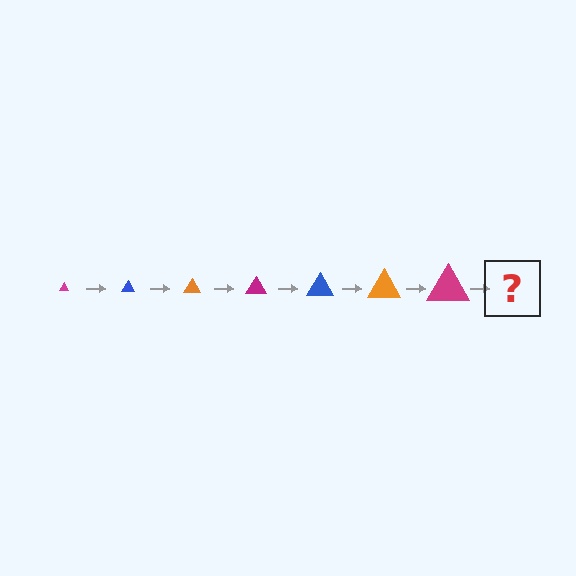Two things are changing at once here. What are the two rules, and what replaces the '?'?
The two rules are that the triangle grows larger each step and the color cycles through magenta, blue, and orange. The '?' should be a blue triangle, larger than the previous one.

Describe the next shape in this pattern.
It should be a blue triangle, larger than the previous one.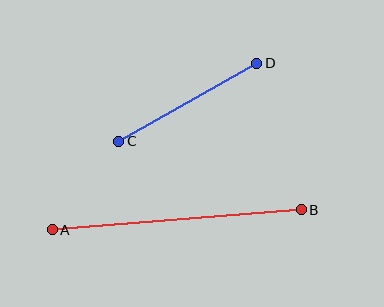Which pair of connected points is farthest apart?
Points A and B are farthest apart.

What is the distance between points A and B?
The distance is approximately 250 pixels.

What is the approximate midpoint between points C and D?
The midpoint is at approximately (188, 102) pixels.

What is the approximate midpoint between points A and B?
The midpoint is at approximately (177, 220) pixels.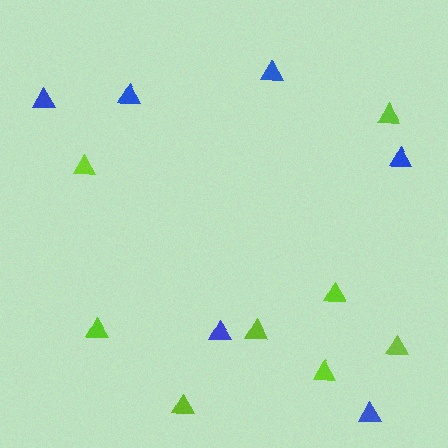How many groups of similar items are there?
There are 2 groups: one group of blue triangles (6) and one group of lime triangles (8).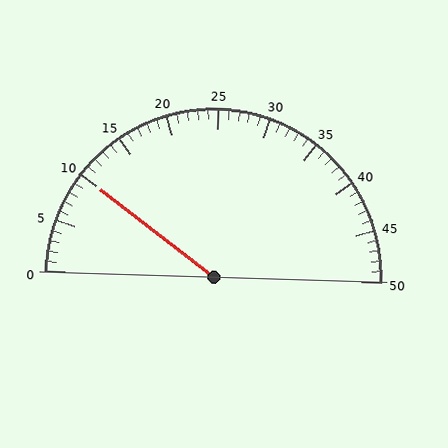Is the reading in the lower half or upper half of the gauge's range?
The reading is in the lower half of the range (0 to 50).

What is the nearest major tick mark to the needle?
The nearest major tick mark is 10.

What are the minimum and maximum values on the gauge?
The gauge ranges from 0 to 50.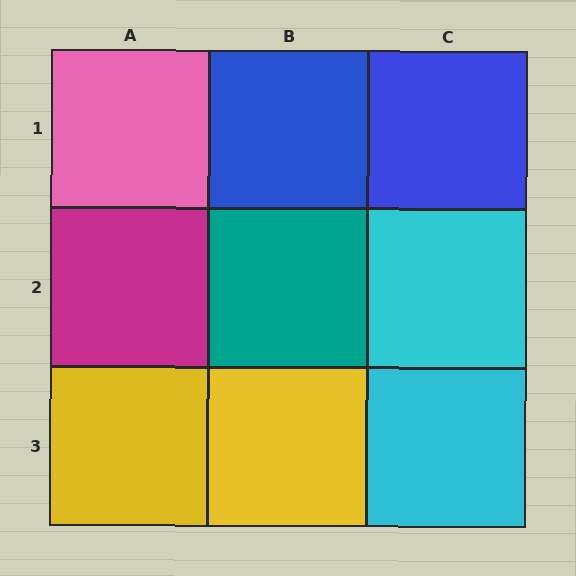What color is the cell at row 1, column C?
Blue.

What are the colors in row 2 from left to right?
Magenta, teal, cyan.